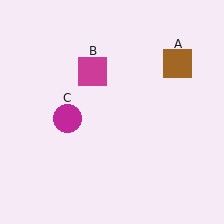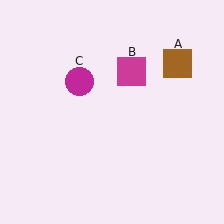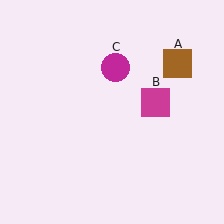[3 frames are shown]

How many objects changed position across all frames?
2 objects changed position: magenta square (object B), magenta circle (object C).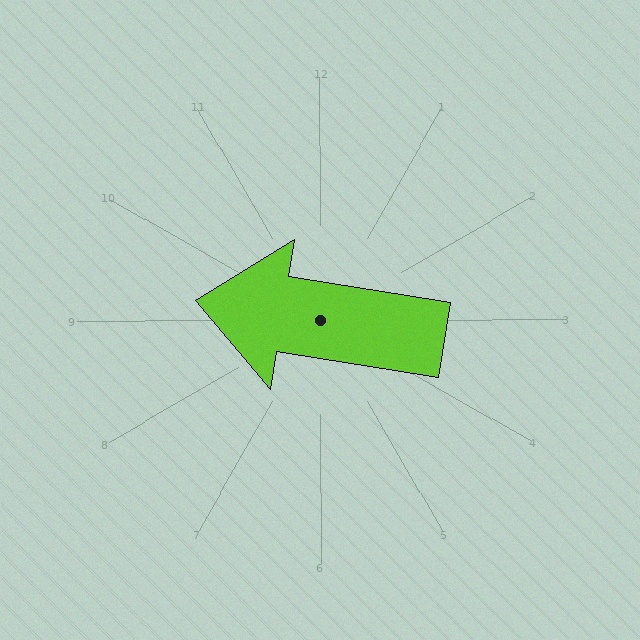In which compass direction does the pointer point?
West.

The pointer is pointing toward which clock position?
Roughly 9 o'clock.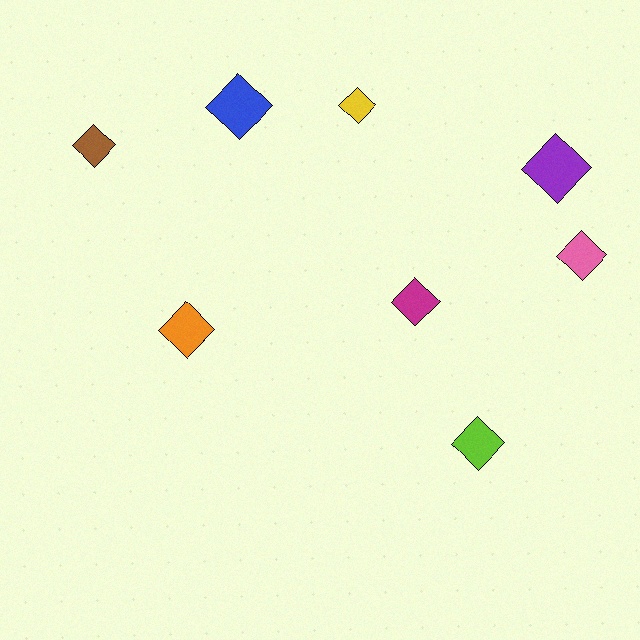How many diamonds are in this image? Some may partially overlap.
There are 8 diamonds.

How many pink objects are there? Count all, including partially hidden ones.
There is 1 pink object.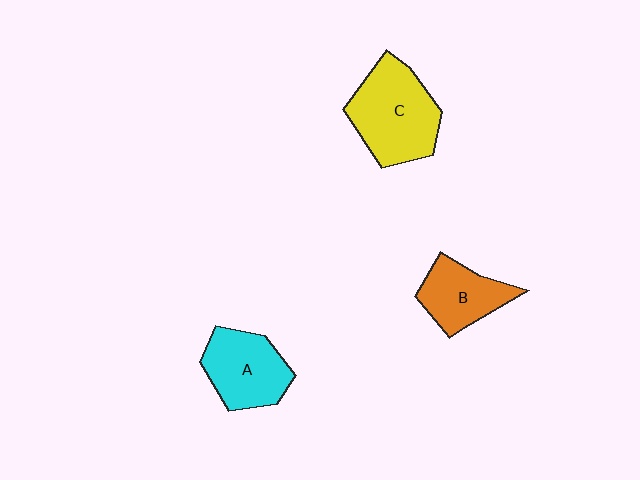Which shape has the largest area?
Shape C (yellow).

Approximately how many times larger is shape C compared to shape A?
Approximately 1.3 times.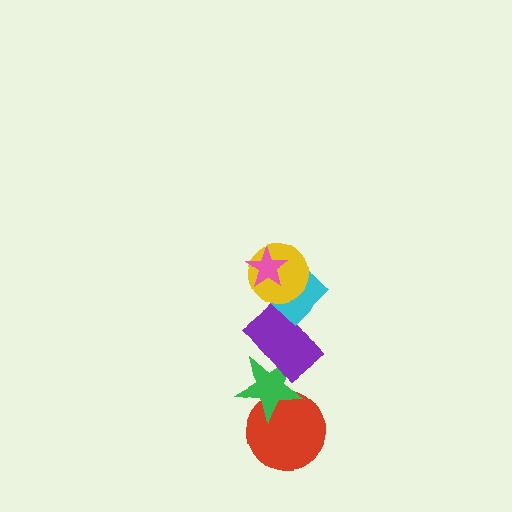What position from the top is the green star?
The green star is 5th from the top.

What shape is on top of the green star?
The purple rectangle is on top of the green star.